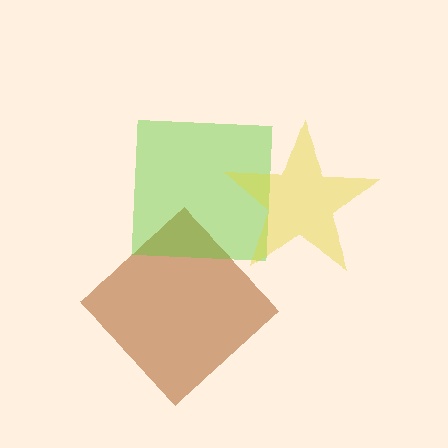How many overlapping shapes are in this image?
There are 3 overlapping shapes in the image.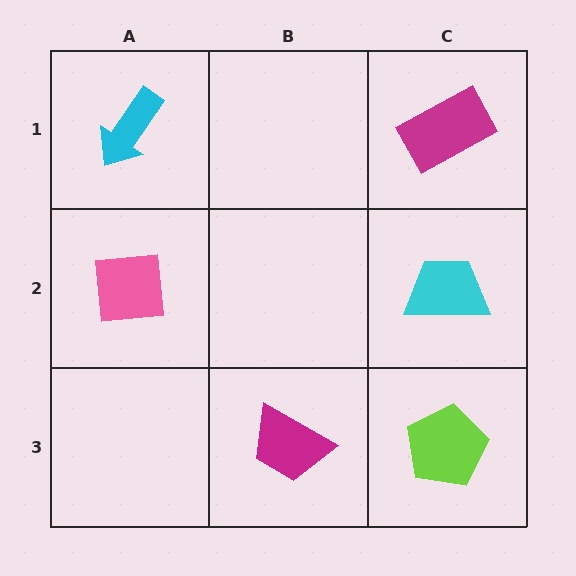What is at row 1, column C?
A magenta rectangle.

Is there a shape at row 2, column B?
No, that cell is empty.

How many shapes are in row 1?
2 shapes.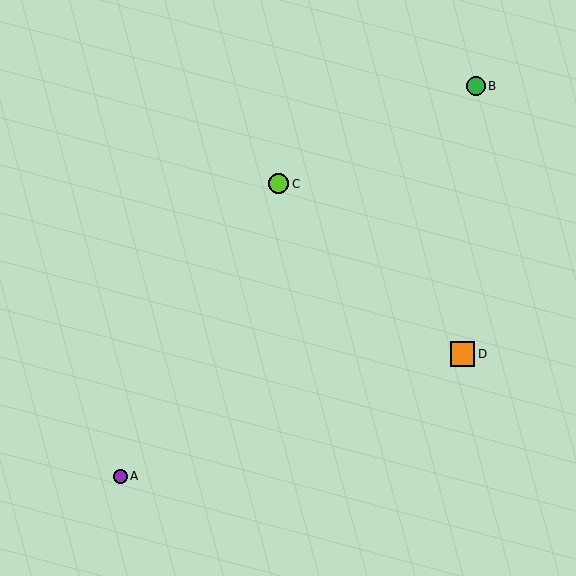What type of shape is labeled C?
Shape C is a lime circle.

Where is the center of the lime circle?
The center of the lime circle is at (279, 184).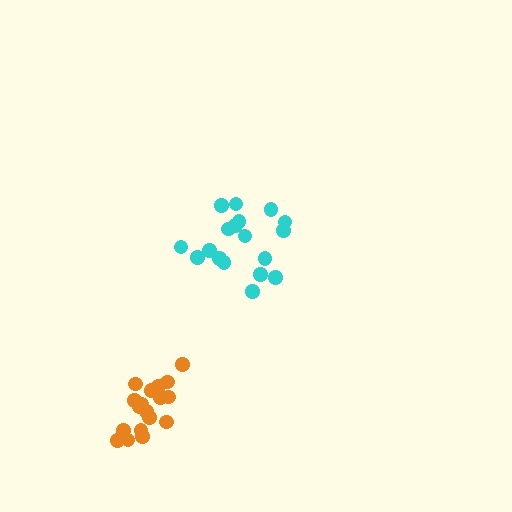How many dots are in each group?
Group 1: 18 dots, Group 2: 18 dots (36 total).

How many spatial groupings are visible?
There are 2 spatial groupings.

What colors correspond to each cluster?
The clusters are colored: orange, cyan.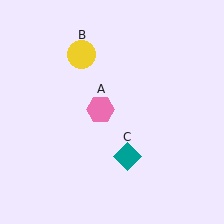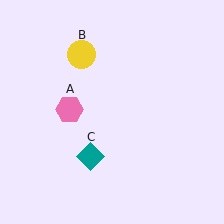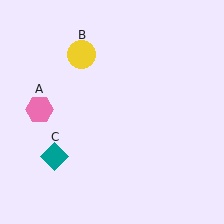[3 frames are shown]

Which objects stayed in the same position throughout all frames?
Yellow circle (object B) remained stationary.